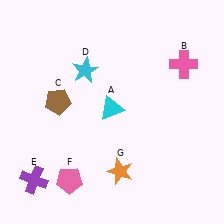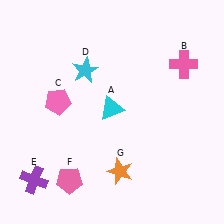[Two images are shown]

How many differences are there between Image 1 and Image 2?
There is 1 difference between the two images.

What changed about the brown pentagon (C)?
In Image 1, C is brown. In Image 2, it changed to pink.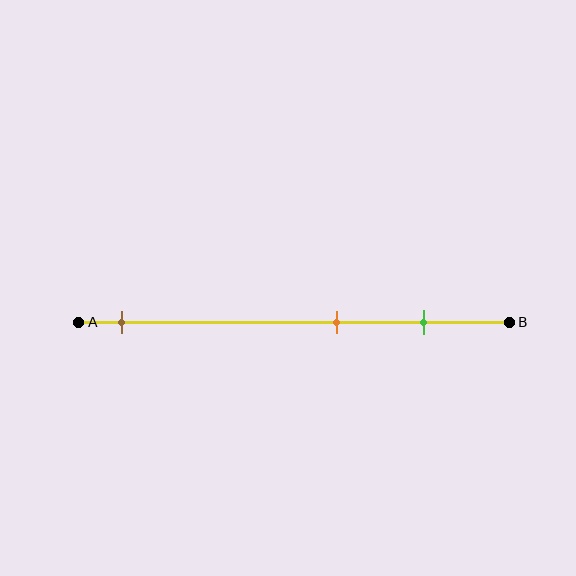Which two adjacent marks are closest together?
The orange and green marks are the closest adjacent pair.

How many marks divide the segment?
There are 3 marks dividing the segment.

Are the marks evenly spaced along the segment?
No, the marks are not evenly spaced.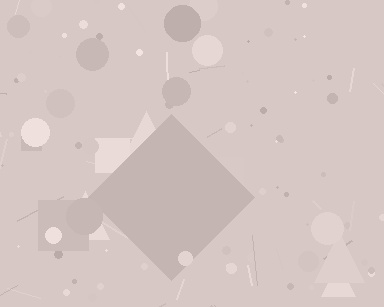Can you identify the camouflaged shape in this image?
The camouflaged shape is a diamond.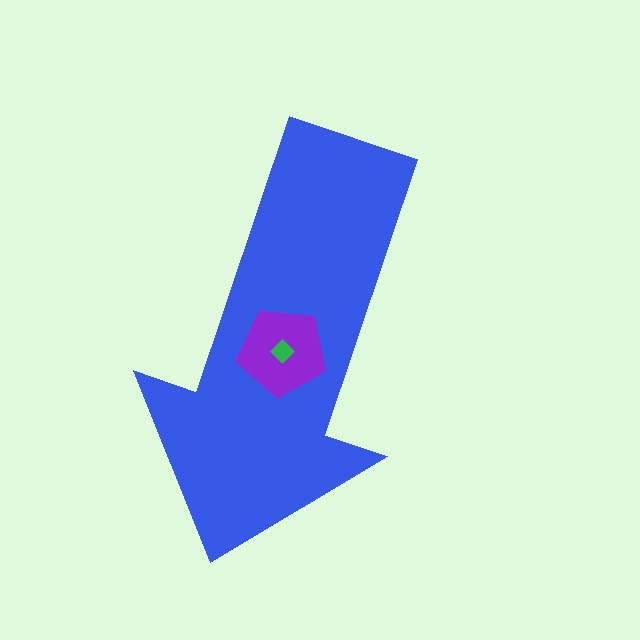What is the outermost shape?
The blue arrow.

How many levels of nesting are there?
3.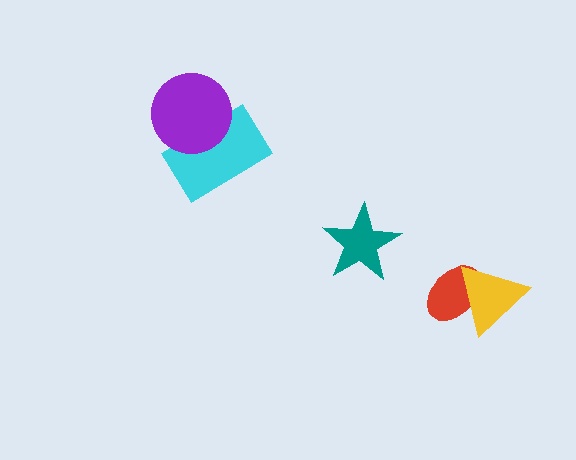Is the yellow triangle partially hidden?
No, no other shape covers it.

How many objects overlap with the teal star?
0 objects overlap with the teal star.